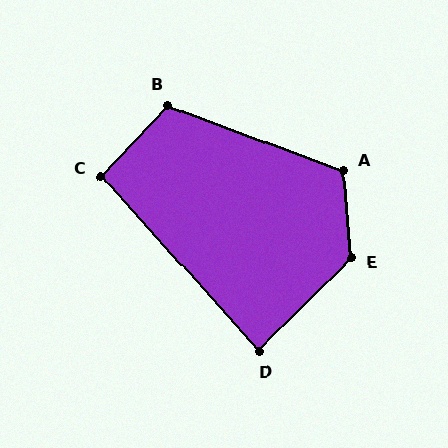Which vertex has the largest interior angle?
E, at approximately 131 degrees.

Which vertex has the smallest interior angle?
D, at approximately 87 degrees.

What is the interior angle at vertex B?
Approximately 113 degrees (obtuse).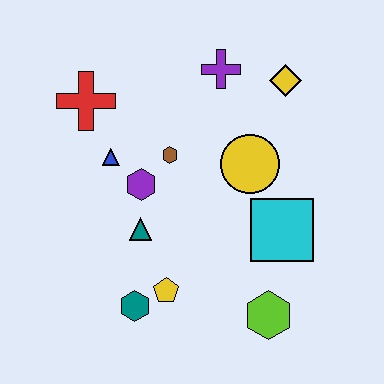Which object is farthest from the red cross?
The lime hexagon is farthest from the red cross.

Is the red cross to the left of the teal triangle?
Yes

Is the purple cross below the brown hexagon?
No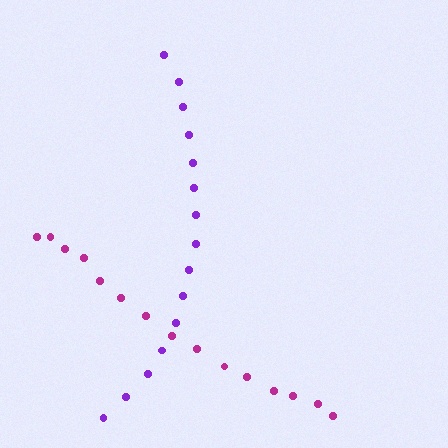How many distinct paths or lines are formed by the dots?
There are 2 distinct paths.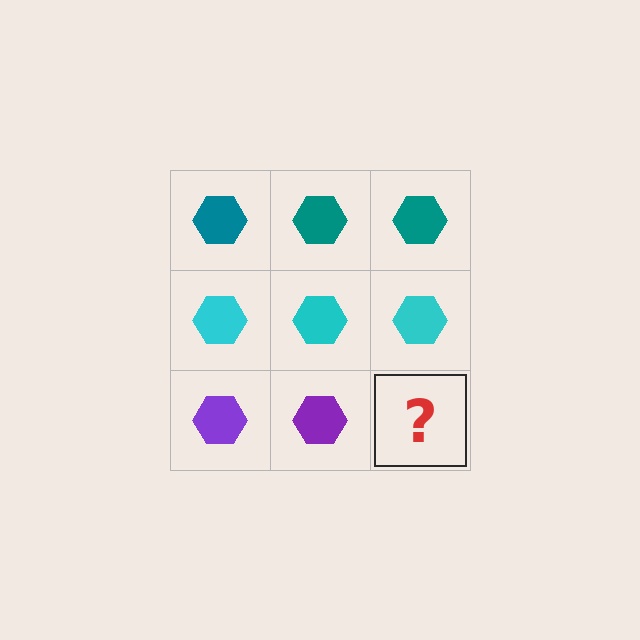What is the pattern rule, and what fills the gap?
The rule is that each row has a consistent color. The gap should be filled with a purple hexagon.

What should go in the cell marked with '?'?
The missing cell should contain a purple hexagon.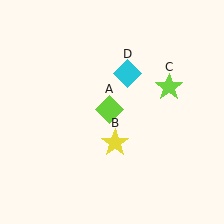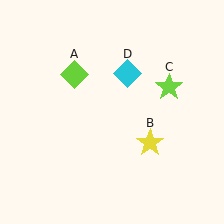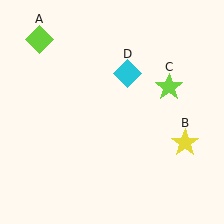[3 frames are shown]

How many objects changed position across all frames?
2 objects changed position: lime diamond (object A), yellow star (object B).